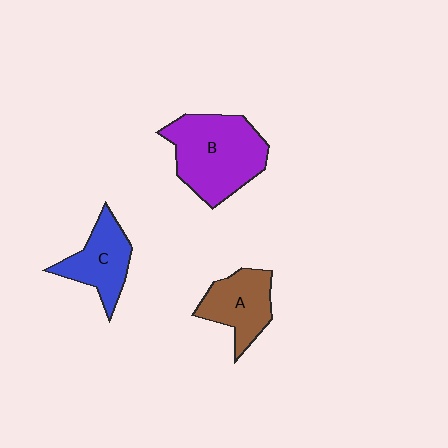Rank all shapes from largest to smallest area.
From largest to smallest: B (purple), A (brown), C (blue).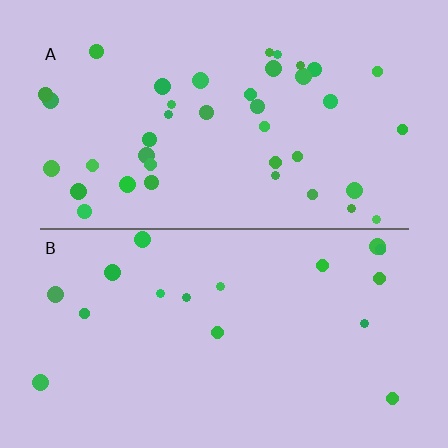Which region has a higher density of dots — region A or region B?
A (the top).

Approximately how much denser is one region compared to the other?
Approximately 2.3× — region A over region B.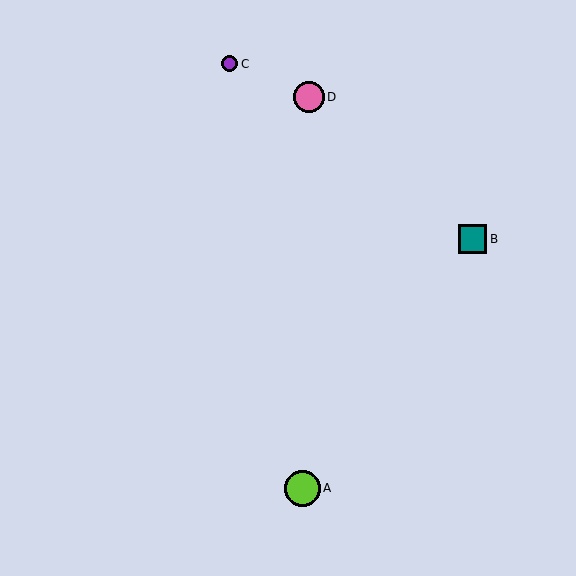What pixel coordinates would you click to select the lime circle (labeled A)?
Click at (302, 488) to select the lime circle A.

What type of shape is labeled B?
Shape B is a teal square.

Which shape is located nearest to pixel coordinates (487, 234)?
The teal square (labeled B) at (472, 239) is nearest to that location.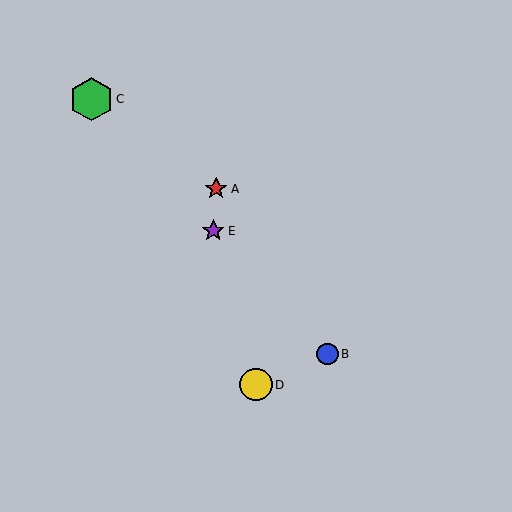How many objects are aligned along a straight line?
3 objects (B, C, E) are aligned along a straight line.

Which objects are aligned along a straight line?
Objects B, C, E are aligned along a straight line.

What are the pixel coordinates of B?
Object B is at (327, 354).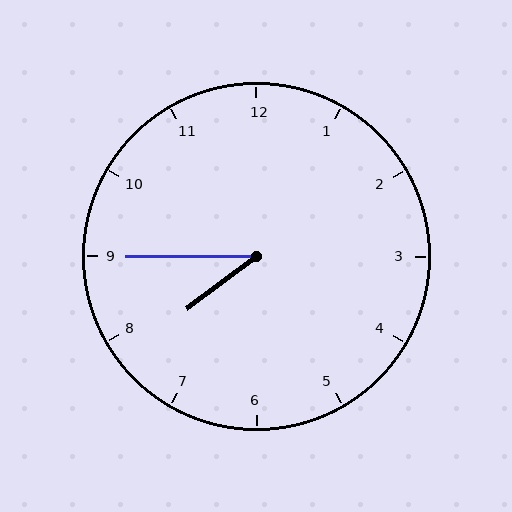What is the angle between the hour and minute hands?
Approximately 38 degrees.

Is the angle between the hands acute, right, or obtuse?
It is acute.